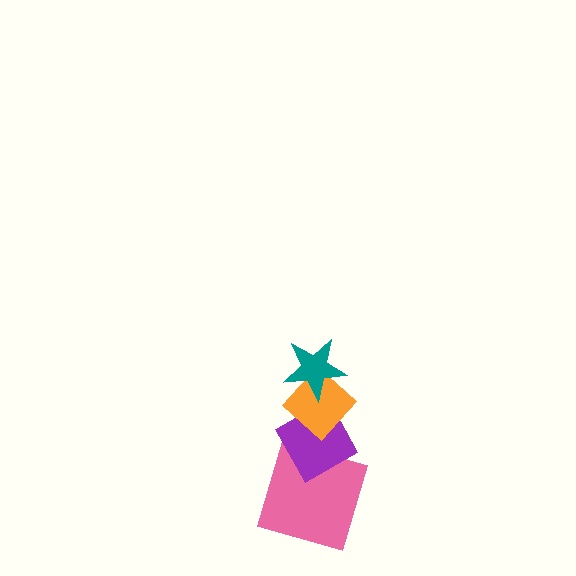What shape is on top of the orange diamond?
The teal star is on top of the orange diamond.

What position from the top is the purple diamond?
The purple diamond is 3rd from the top.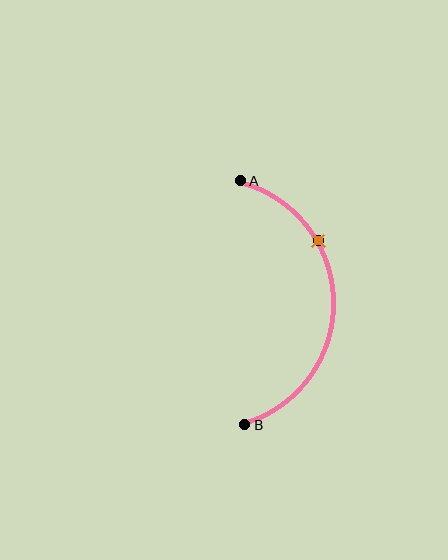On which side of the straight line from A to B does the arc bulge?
The arc bulges to the right of the straight line connecting A and B.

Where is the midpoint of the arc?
The arc midpoint is the point on the curve farthest from the straight line joining A and B. It sits to the right of that line.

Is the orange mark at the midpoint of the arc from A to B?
No. The orange mark lies on the arc but is closer to endpoint A. The arc midpoint would be at the point on the curve equidistant along the arc from both A and B.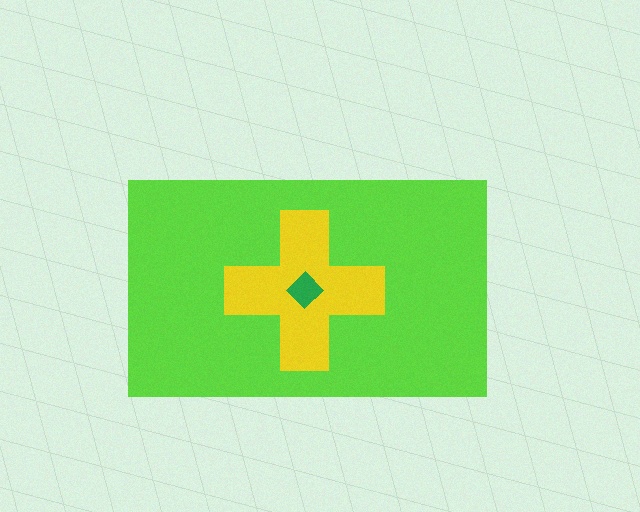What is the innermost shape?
The green diamond.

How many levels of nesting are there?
3.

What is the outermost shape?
The lime rectangle.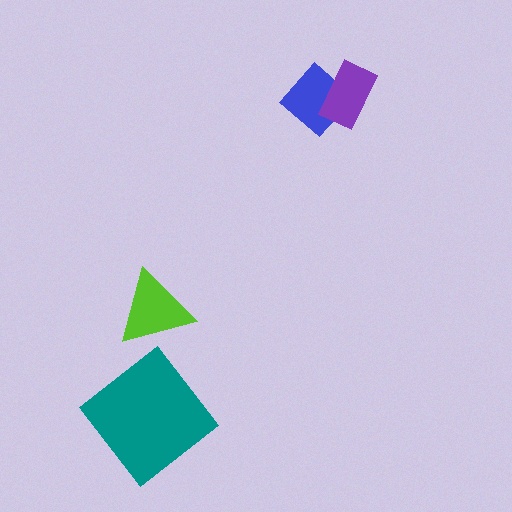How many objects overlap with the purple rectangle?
1 object overlaps with the purple rectangle.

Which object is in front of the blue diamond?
The purple rectangle is in front of the blue diamond.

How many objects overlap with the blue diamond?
1 object overlaps with the blue diamond.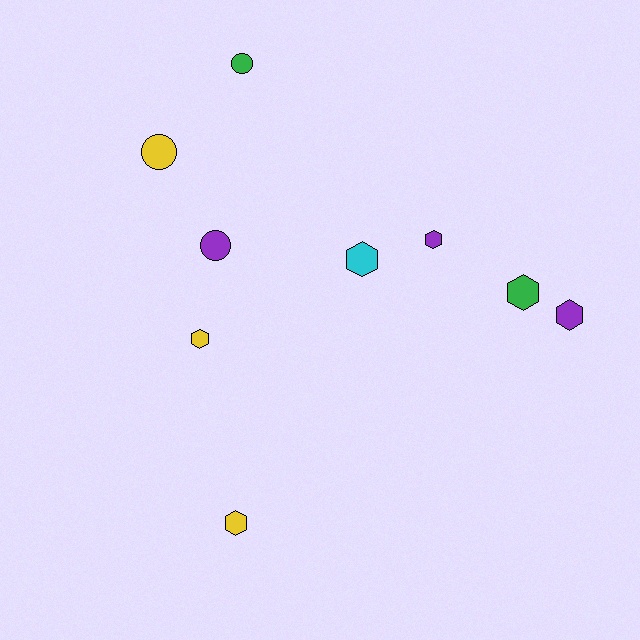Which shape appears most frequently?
Hexagon, with 6 objects.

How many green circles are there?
There is 1 green circle.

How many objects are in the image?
There are 9 objects.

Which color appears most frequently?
Yellow, with 3 objects.